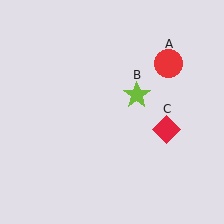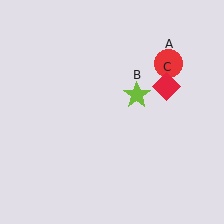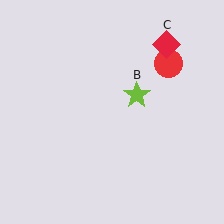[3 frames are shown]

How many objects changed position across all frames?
1 object changed position: red diamond (object C).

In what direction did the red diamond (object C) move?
The red diamond (object C) moved up.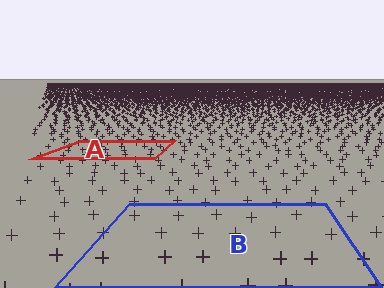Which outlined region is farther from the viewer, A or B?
Region A is farther from the viewer — the texture elements inside it appear smaller and more densely packed.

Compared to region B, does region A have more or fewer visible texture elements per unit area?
Region A has more texture elements per unit area — they are packed more densely because it is farther away.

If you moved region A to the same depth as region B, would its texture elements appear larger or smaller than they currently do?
They would appear larger. At a closer depth, the same texture elements are projected at a bigger on-screen size.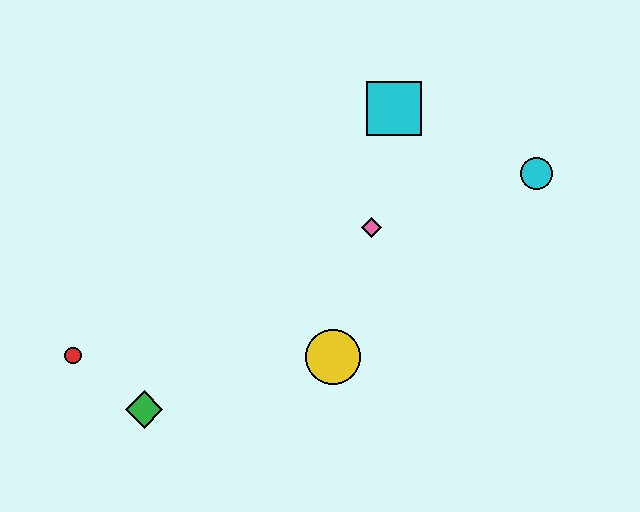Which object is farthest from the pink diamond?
The red circle is farthest from the pink diamond.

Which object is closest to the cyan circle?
The cyan square is closest to the cyan circle.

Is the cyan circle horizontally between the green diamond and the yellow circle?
No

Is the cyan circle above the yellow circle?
Yes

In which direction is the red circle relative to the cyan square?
The red circle is to the left of the cyan square.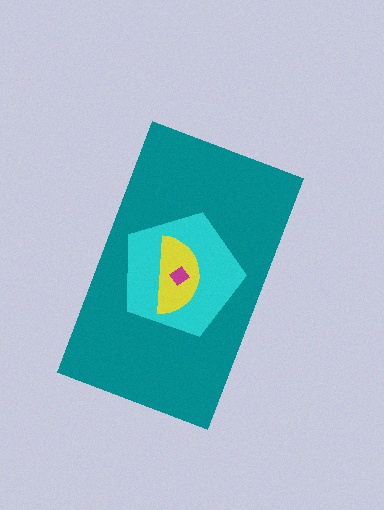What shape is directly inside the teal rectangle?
The cyan pentagon.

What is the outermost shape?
The teal rectangle.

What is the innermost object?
The magenta diamond.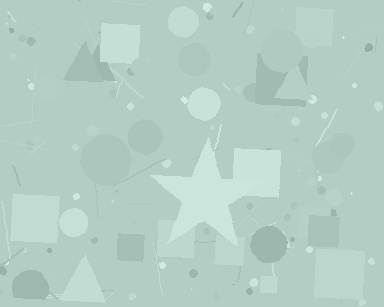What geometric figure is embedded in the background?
A star is embedded in the background.